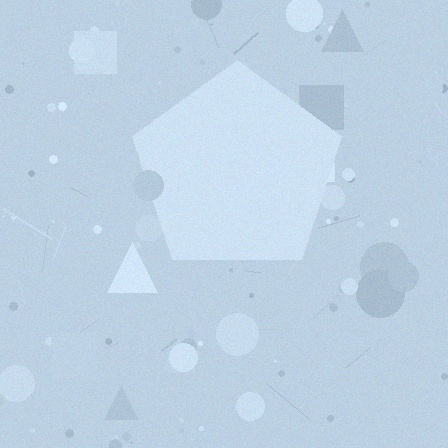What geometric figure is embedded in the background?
A pentagon is embedded in the background.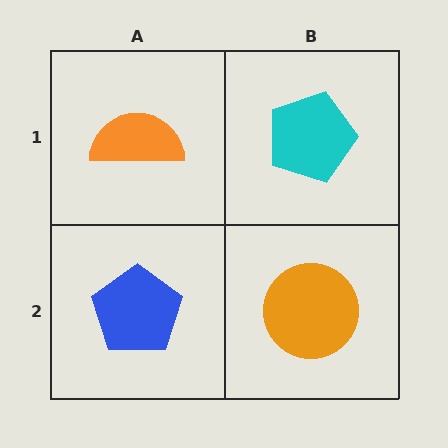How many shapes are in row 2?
2 shapes.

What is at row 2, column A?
A blue pentagon.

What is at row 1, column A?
An orange semicircle.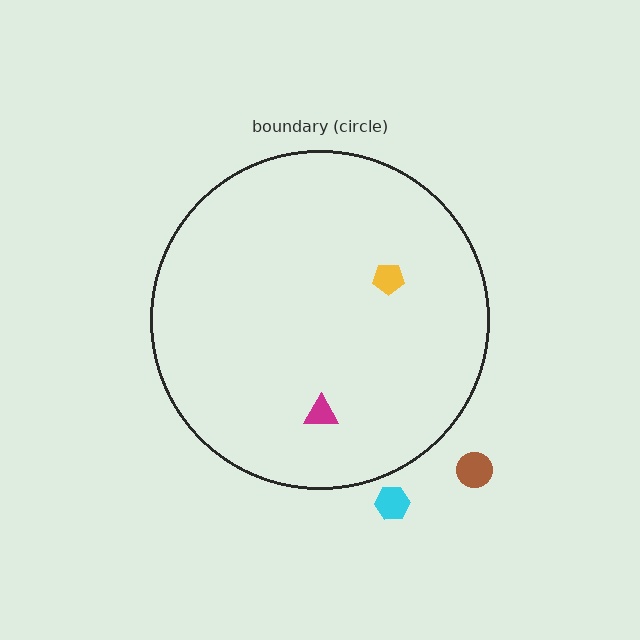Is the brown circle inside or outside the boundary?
Outside.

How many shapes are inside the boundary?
2 inside, 2 outside.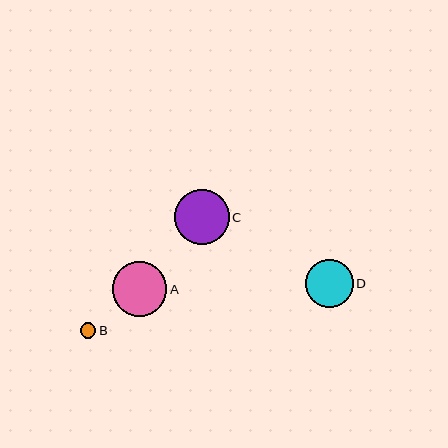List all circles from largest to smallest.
From largest to smallest: C, A, D, B.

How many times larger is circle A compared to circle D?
Circle A is approximately 1.1 times the size of circle D.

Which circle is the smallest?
Circle B is the smallest with a size of approximately 15 pixels.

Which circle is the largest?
Circle C is the largest with a size of approximately 55 pixels.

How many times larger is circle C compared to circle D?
Circle C is approximately 1.1 times the size of circle D.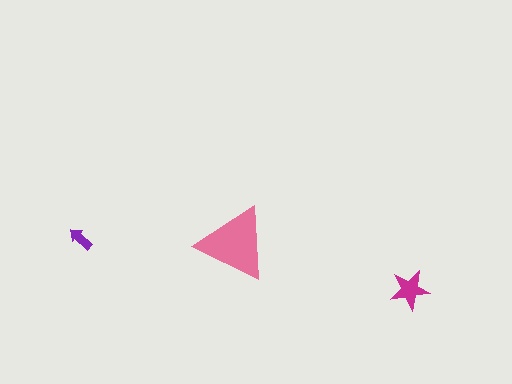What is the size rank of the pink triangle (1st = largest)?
1st.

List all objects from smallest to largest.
The purple arrow, the magenta star, the pink triangle.